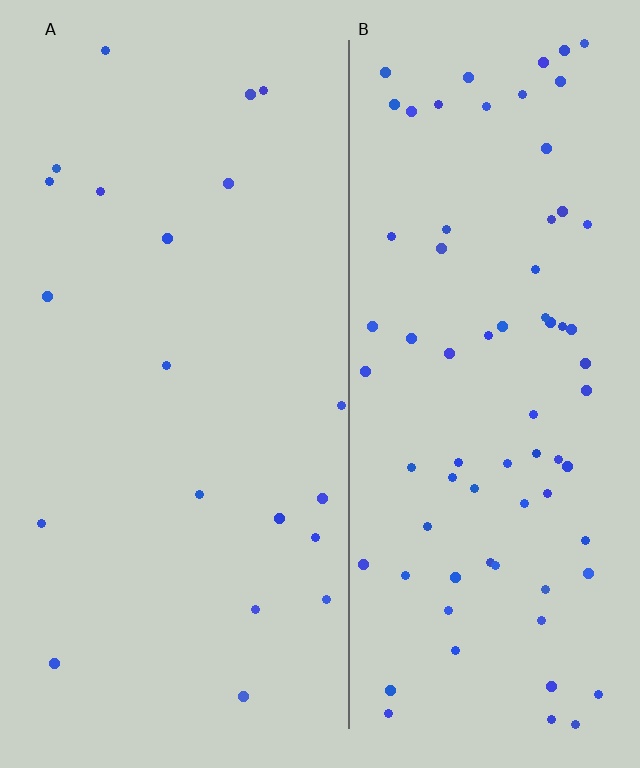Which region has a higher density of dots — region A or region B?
B (the right).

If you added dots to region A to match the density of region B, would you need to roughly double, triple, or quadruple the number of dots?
Approximately quadruple.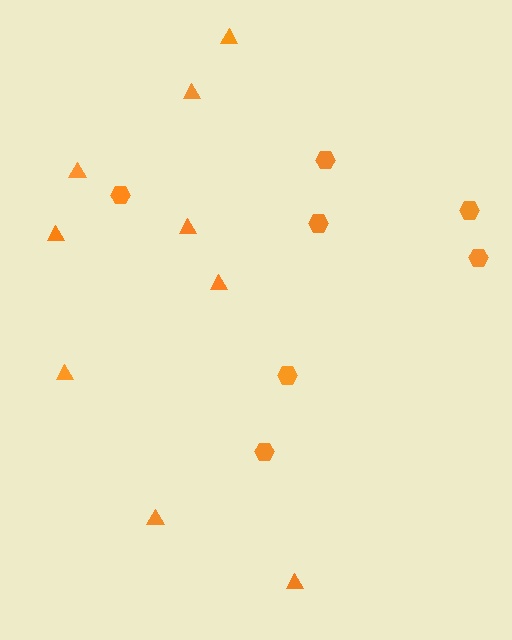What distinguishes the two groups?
There are 2 groups: one group of hexagons (7) and one group of triangles (9).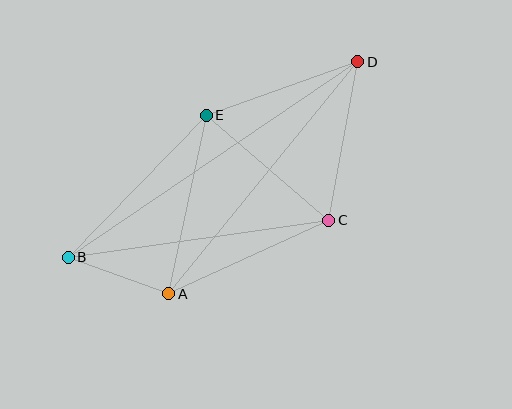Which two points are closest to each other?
Points A and B are closest to each other.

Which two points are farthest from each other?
Points B and D are farthest from each other.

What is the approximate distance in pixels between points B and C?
The distance between B and C is approximately 263 pixels.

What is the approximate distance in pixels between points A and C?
The distance between A and C is approximately 176 pixels.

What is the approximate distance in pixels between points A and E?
The distance between A and E is approximately 182 pixels.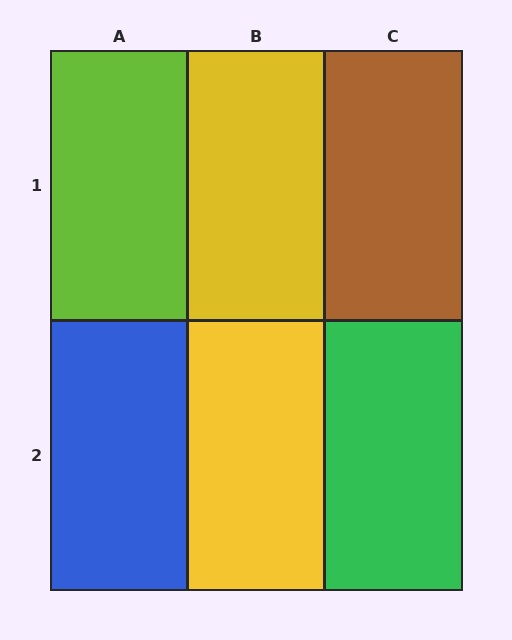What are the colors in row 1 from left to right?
Lime, yellow, brown.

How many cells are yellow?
2 cells are yellow.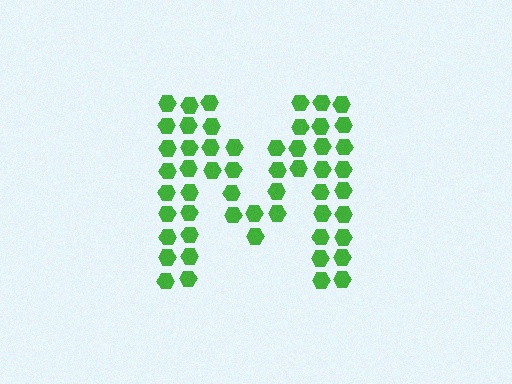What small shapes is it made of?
It is made of small hexagons.